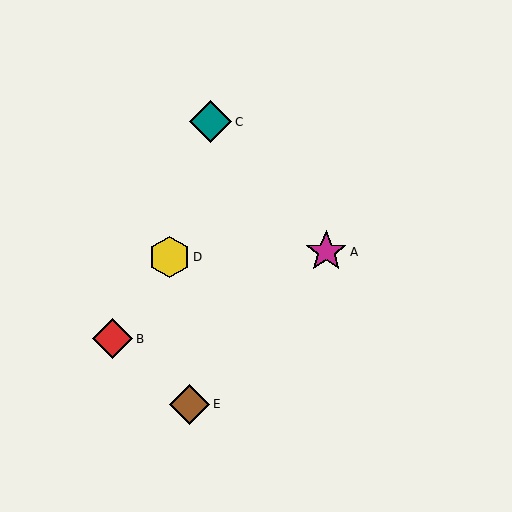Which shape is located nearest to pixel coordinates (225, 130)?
The teal diamond (labeled C) at (211, 122) is nearest to that location.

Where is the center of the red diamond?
The center of the red diamond is at (113, 339).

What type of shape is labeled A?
Shape A is a magenta star.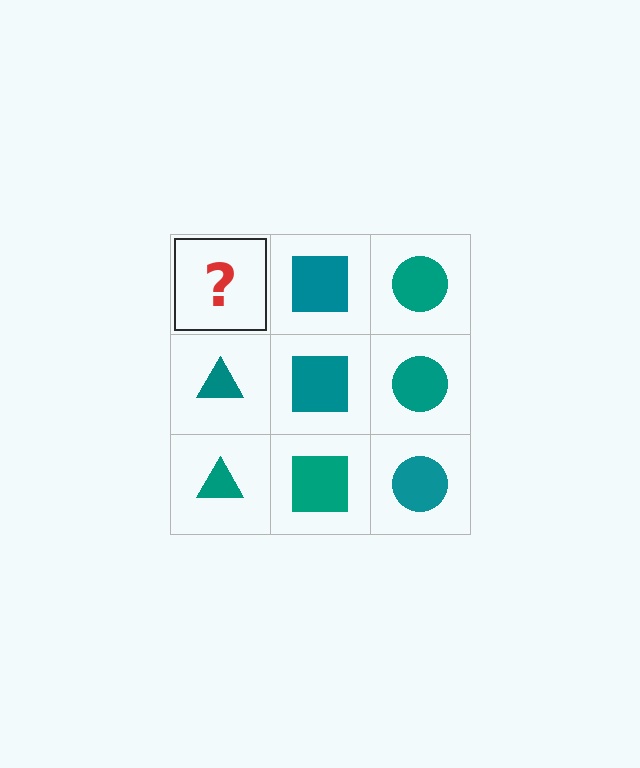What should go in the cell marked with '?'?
The missing cell should contain a teal triangle.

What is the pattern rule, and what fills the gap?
The rule is that each column has a consistent shape. The gap should be filled with a teal triangle.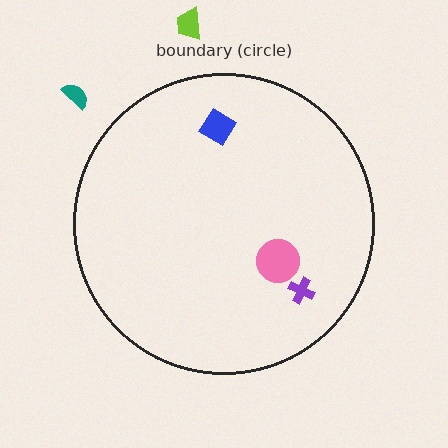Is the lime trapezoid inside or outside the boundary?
Outside.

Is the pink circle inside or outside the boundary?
Inside.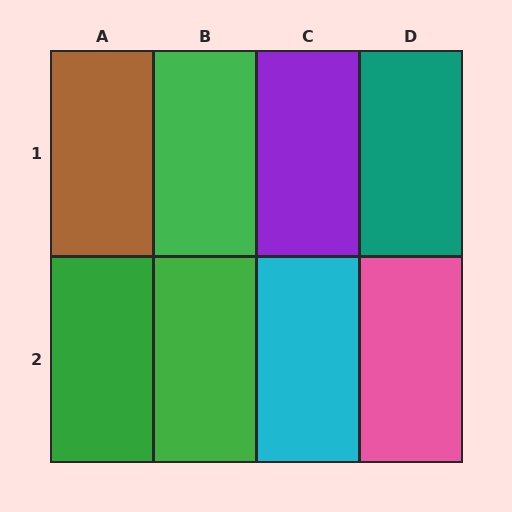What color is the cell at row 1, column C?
Purple.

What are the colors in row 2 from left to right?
Green, green, cyan, pink.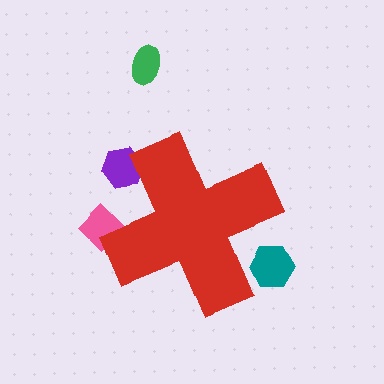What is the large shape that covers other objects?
A red cross.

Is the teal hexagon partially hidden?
Yes, the teal hexagon is partially hidden behind the red cross.